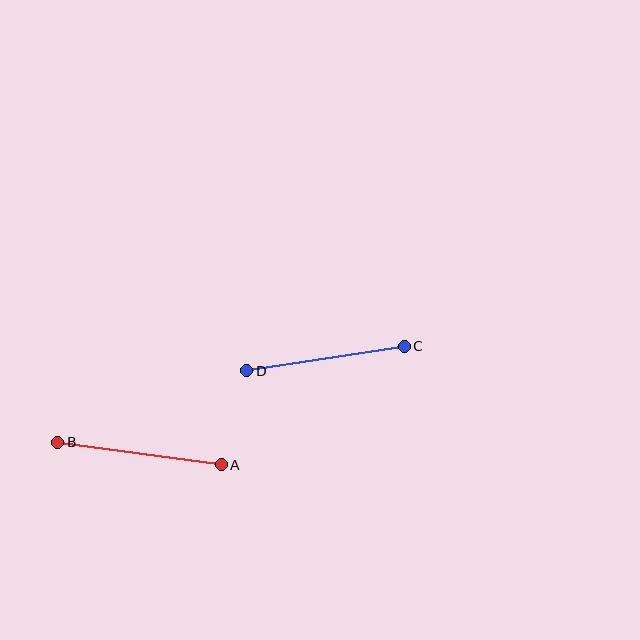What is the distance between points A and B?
The distance is approximately 165 pixels.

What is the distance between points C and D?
The distance is approximately 159 pixels.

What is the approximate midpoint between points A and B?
The midpoint is at approximately (139, 454) pixels.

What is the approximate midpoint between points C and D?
The midpoint is at approximately (326, 358) pixels.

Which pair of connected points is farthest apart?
Points A and B are farthest apart.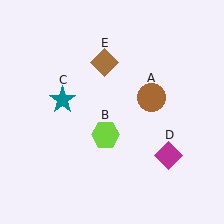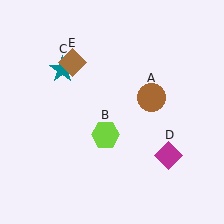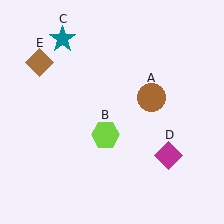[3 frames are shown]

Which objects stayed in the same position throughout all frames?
Brown circle (object A) and lime hexagon (object B) and magenta diamond (object D) remained stationary.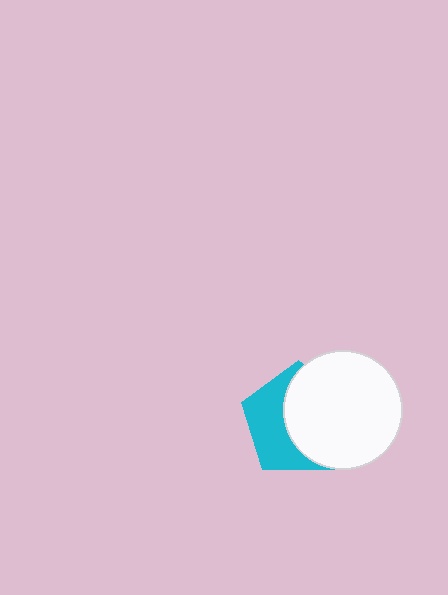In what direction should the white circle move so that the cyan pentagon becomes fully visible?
The white circle should move right. That is the shortest direction to clear the overlap and leave the cyan pentagon fully visible.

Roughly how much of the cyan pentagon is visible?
A small part of it is visible (roughly 43%).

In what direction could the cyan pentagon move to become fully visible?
The cyan pentagon could move left. That would shift it out from behind the white circle entirely.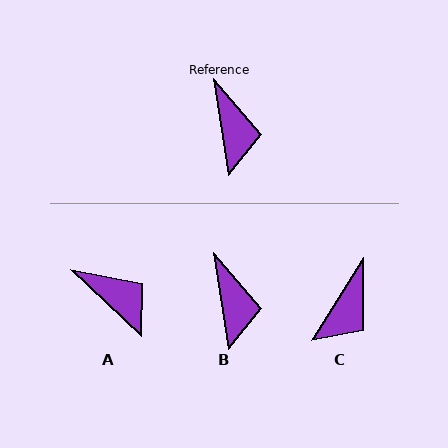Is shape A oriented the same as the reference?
No, it is off by about 38 degrees.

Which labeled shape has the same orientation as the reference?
B.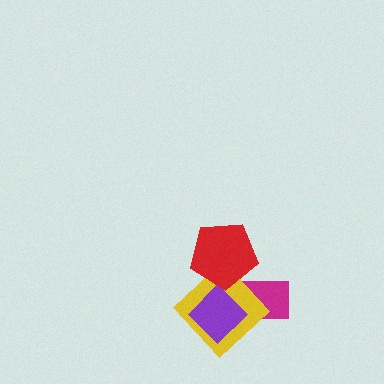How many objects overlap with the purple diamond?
2 objects overlap with the purple diamond.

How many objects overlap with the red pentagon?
2 objects overlap with the red pentagon.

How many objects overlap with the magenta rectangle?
3 objects overlap with the magenta rectangle.